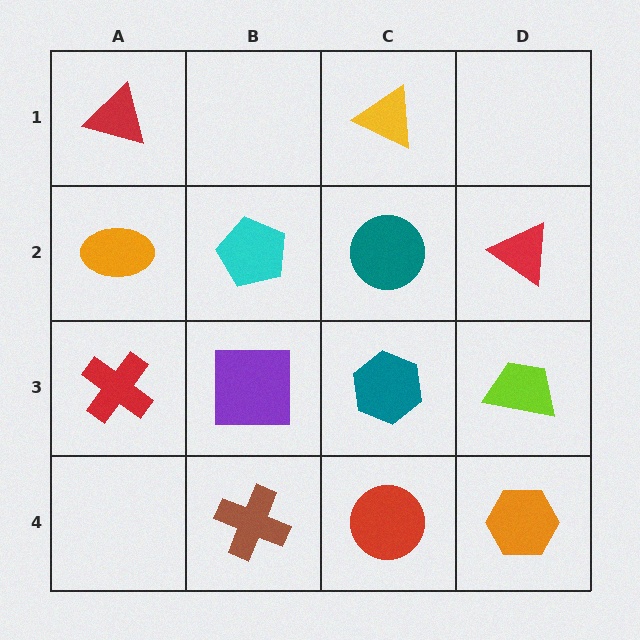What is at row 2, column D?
A red triangle.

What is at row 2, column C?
A teal circle.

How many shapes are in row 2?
4 shapes.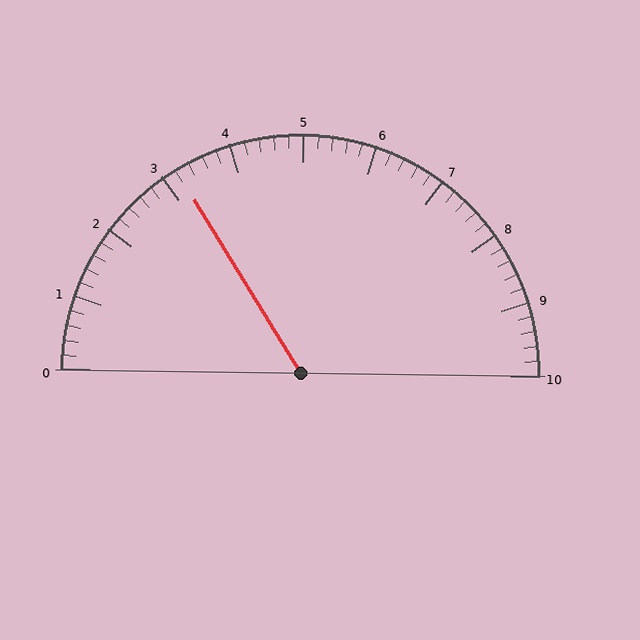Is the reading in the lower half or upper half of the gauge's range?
The reading is in the lower half of the range (0 to 10).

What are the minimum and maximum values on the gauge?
The gauge ranges from 0 to 10.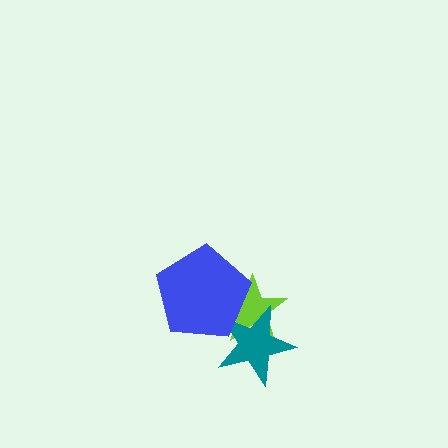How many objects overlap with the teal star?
2 objects overlap with the teal star.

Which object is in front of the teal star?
The blue pentagon is in front of the teal star.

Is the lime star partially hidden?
Yes, it is partially covered by another shape.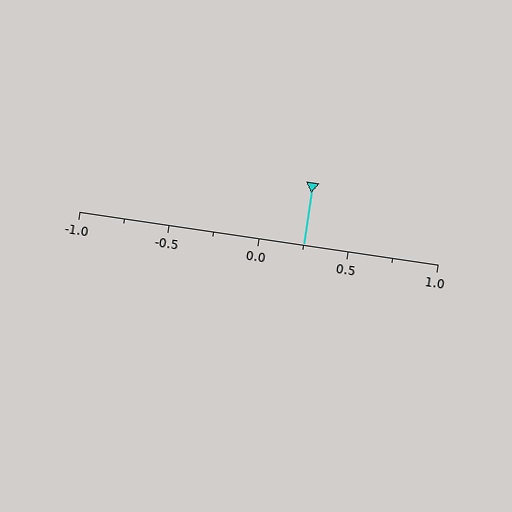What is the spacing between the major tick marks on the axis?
The major ticks are spaced 0.5 apart.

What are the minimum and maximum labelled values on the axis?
The axis runs from -1.0 to 1.0.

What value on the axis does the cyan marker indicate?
The marker indicates approximately 0.25.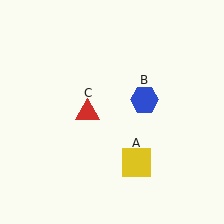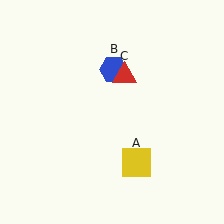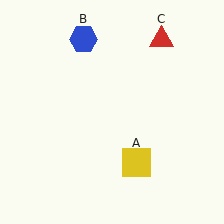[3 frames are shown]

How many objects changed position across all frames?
2 objects changed position: blue hexagon (object B), red triangle (object C).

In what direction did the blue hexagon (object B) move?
The blue hexagon (object B) moved up and to the left.